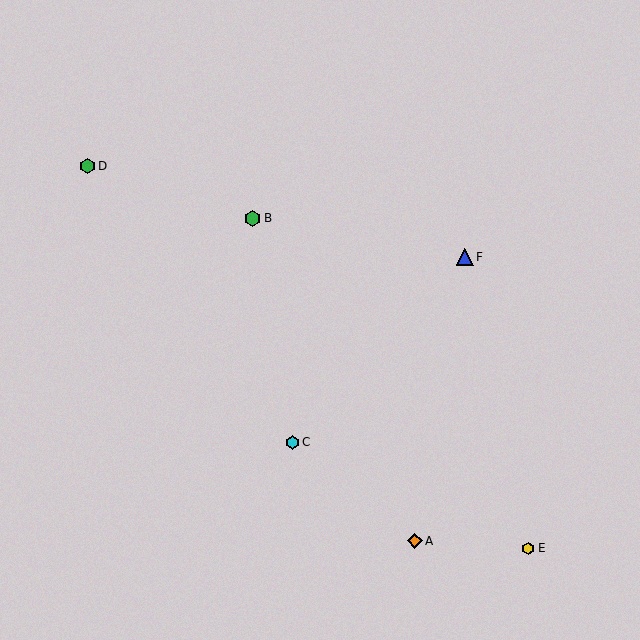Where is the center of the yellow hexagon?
The center of the yellow hexagon is at (528, 548).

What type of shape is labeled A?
Shape A is an orange diamond.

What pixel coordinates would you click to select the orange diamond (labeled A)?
Click at (415, 541) to select the orange diamond A.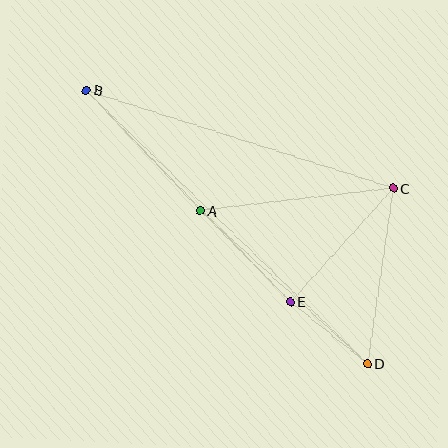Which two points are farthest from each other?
Points B and D are farthest from each other.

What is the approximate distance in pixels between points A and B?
The distance between A and B is approximately 166 pixels.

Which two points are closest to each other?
Points D and E are closest to each other.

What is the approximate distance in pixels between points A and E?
The distance between A and E is approximately 128 pixels.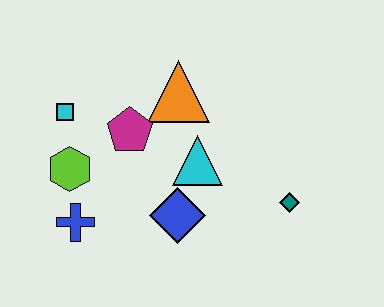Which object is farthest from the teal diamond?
The cyan square is farthest from the teal diamond.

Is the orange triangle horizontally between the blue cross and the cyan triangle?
Yes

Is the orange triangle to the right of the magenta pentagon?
Yes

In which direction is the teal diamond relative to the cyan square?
The teal diamond is to the right of the cyan square.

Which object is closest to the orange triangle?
The magenta pentagon is closest to the orange triangle.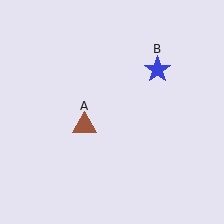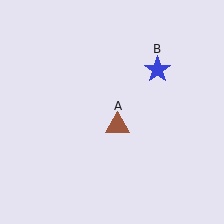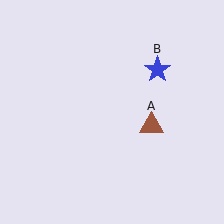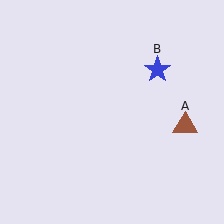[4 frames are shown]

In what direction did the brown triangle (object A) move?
The brown triangle (object A) moved right.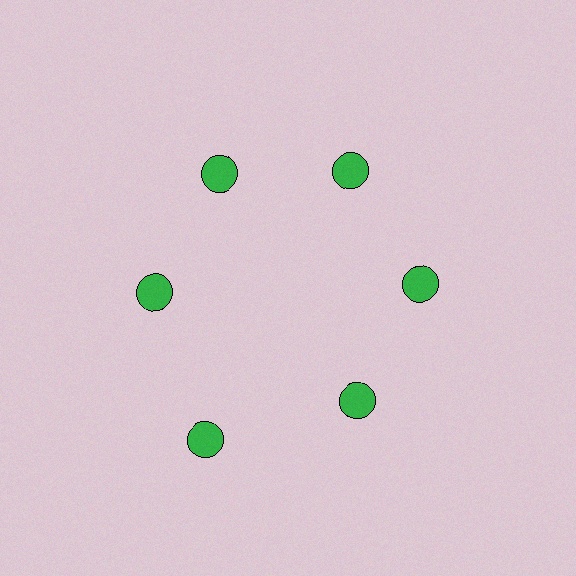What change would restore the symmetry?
The symmetry would be restored by moving it inward, back onto the ring so that all 6 circles sit at equal angles and equal distance from the center.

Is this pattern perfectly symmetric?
No. The 6 green circles are arranged in a ring, but one element near the 7 o'clock position is pushed outward from the center, breaking the 6-fold rotational symmetry.